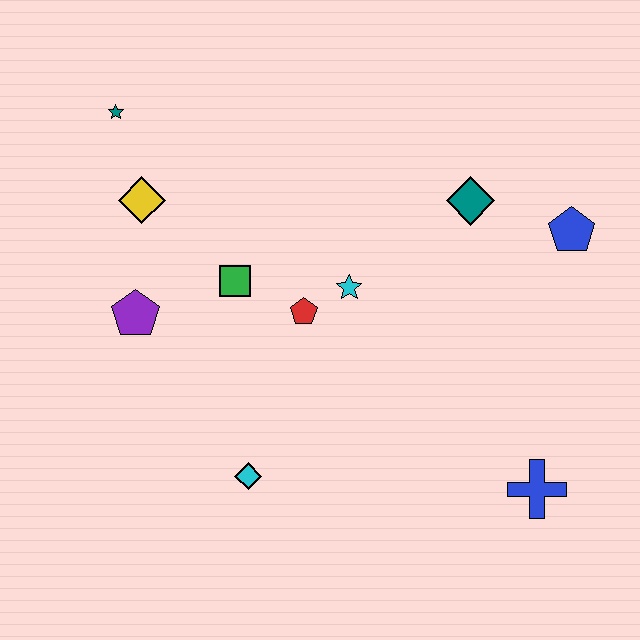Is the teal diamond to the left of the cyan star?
No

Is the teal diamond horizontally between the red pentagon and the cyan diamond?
No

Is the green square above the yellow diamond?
No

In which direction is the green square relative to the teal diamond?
The green square is to the left of the teal diamond.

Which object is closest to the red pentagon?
The cyan star is closest to the red pentagon.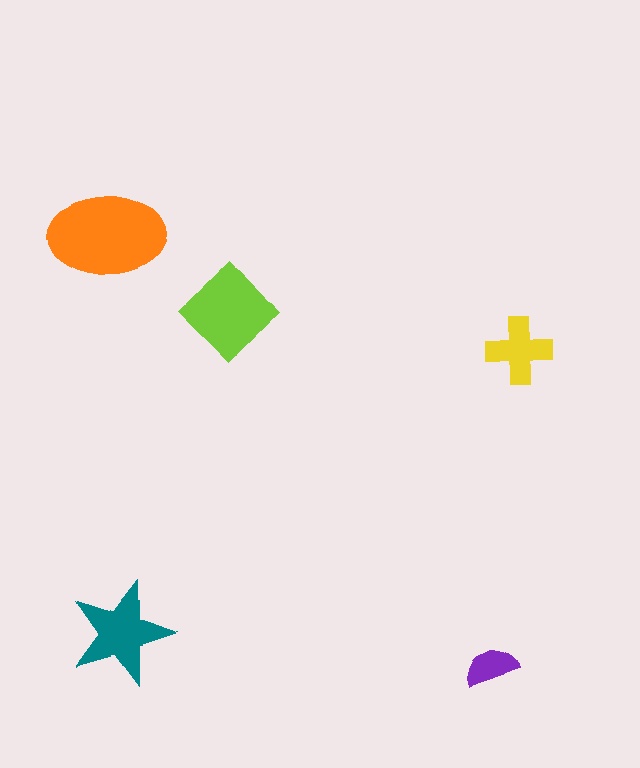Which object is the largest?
The orange ellipse.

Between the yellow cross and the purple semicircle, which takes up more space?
The yellow cross.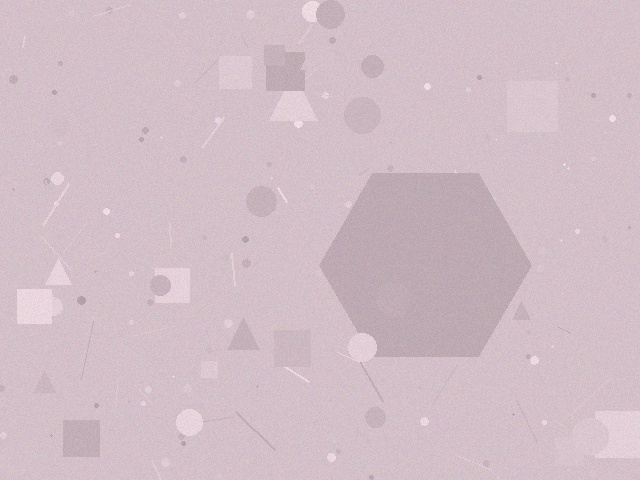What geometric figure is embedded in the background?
A hexagon is embedded in the background.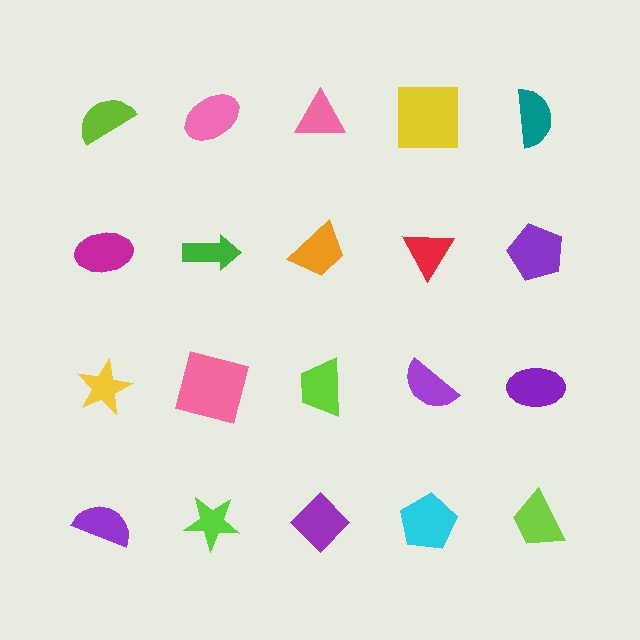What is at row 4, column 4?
A cyan pentagon.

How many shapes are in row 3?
5 shapes.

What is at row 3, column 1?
A yellow star.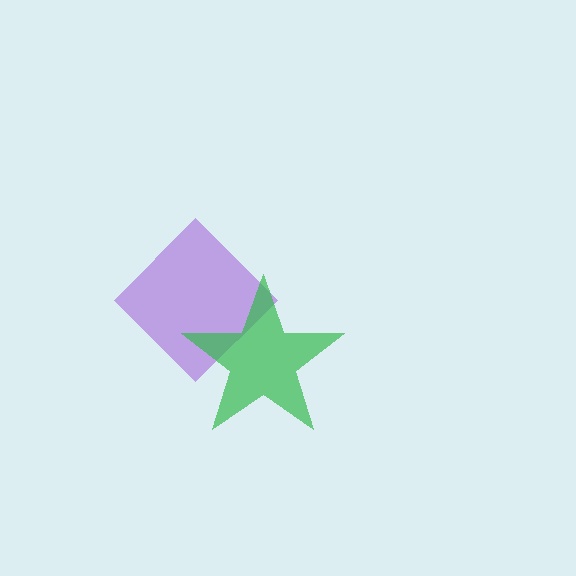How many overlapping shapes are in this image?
There are 2 overlapping shapes in the image.